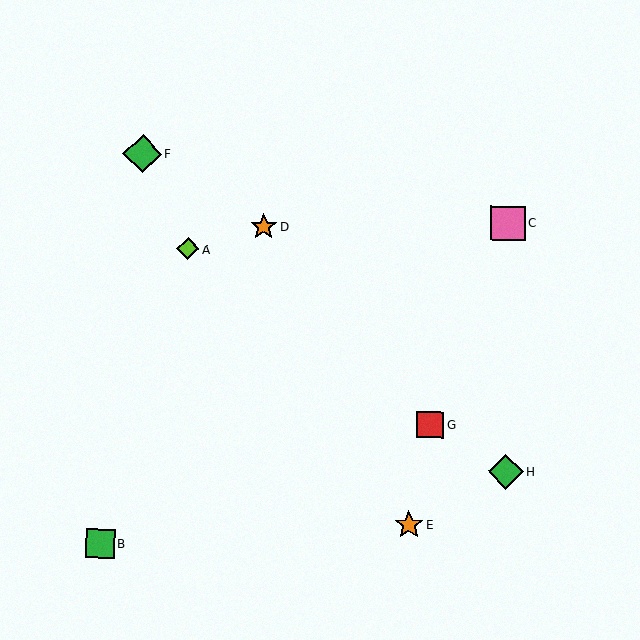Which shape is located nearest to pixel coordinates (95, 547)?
The green square (labeled B) at (100, 544) is nearest to that location.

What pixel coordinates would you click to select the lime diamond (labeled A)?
Click at (188, 249) to select the lime diamond A.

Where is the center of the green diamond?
The center of the green diamond is at (506, 472).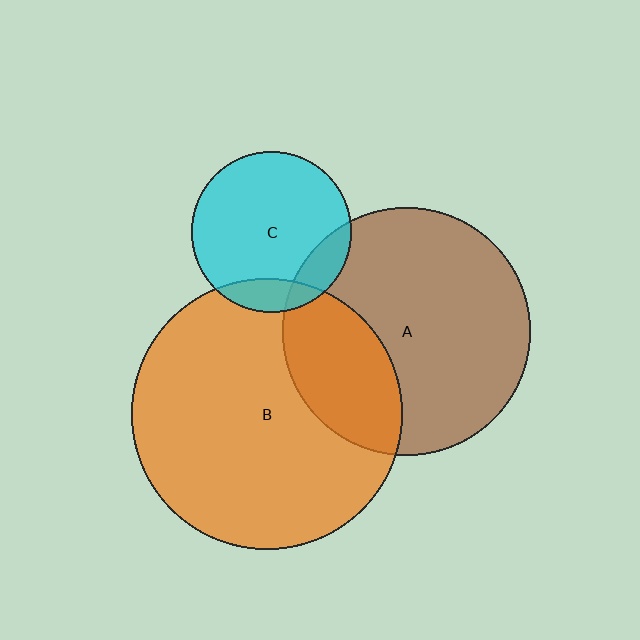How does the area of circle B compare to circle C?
Approximately 2.9 times.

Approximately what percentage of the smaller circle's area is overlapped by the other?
Approximately 30%.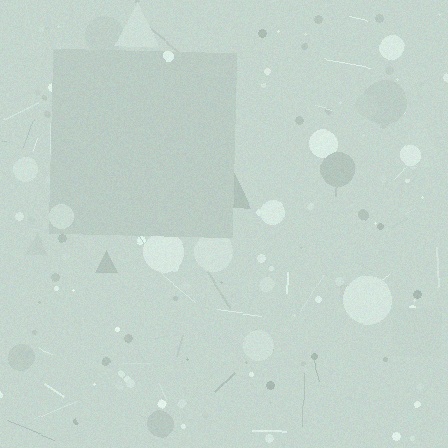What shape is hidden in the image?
A square is hidden in the image.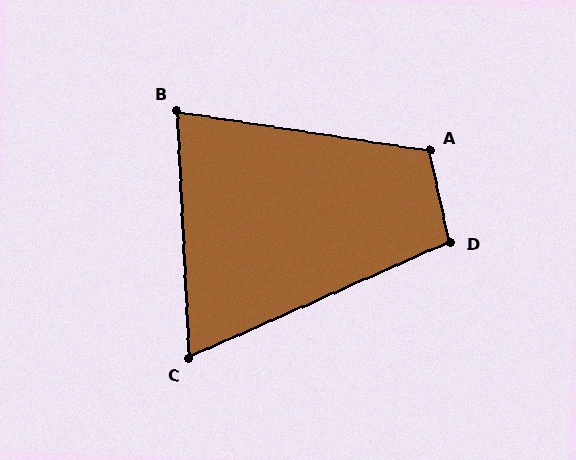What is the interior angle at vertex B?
Approximately 79 degrees (acute).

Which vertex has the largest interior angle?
A, at approximately 111 degrees.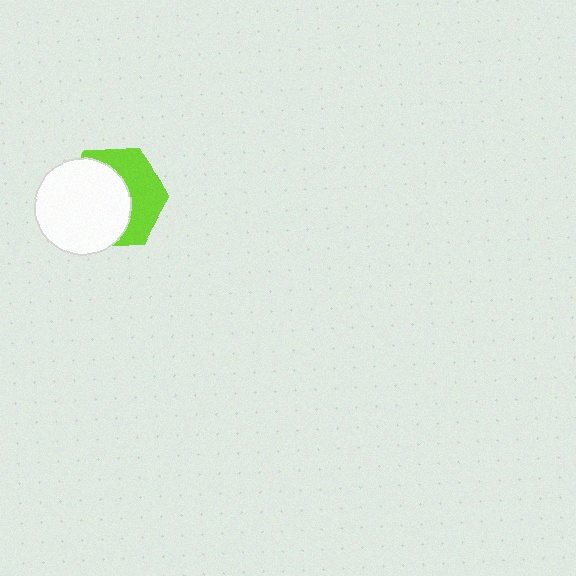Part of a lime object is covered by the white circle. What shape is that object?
It is a hexagon.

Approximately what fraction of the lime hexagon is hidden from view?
Roughly 57% of the lime hexagon is hidden behind the white circle.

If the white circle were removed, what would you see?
You would see the complete lime hexagon.